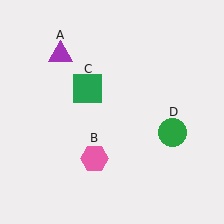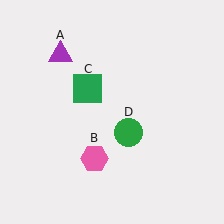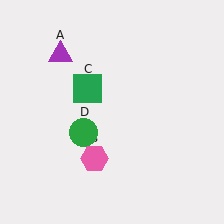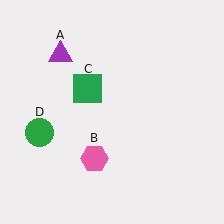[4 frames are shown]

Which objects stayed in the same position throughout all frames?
Purple triangle (object A) and pink hexagon (object B) and green square (object C) remained stationary.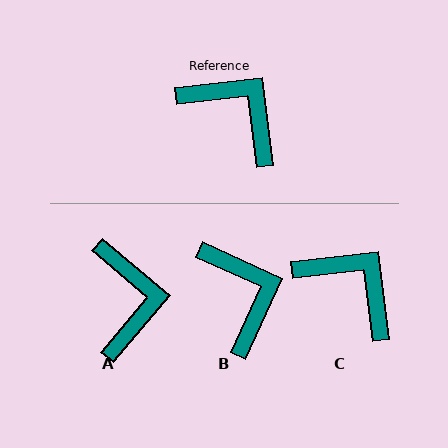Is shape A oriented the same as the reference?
No, it is off by about 47 degrees.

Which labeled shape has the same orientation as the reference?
C.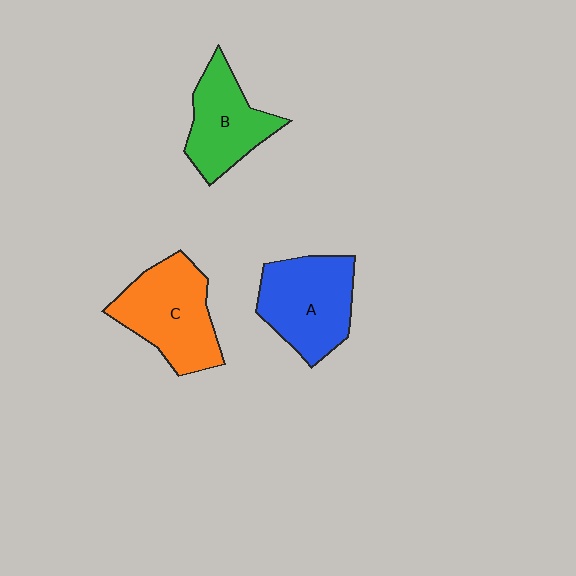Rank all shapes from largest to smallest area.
From largest to smallest: C (orange), A (blue), B (green).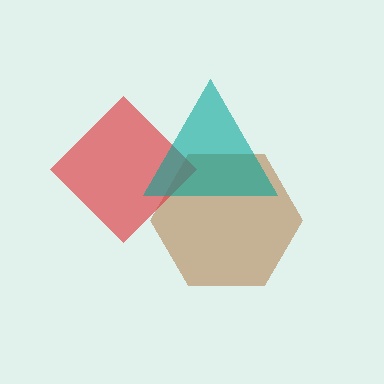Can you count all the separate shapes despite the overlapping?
Yes, there are 3 separate shapes.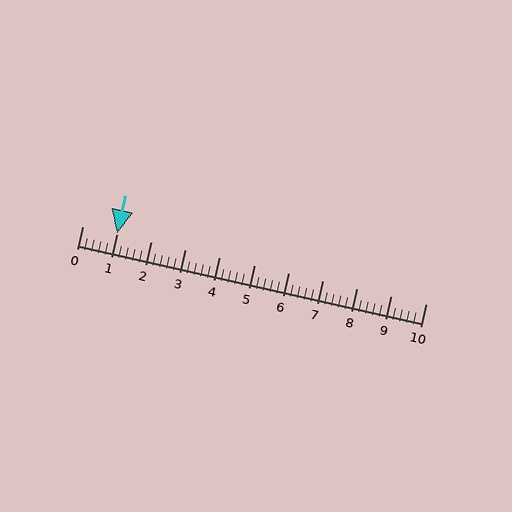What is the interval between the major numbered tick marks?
The major tick marks are spaced 1 units apart.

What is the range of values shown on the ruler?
The ruler shows values from 0 to 10.